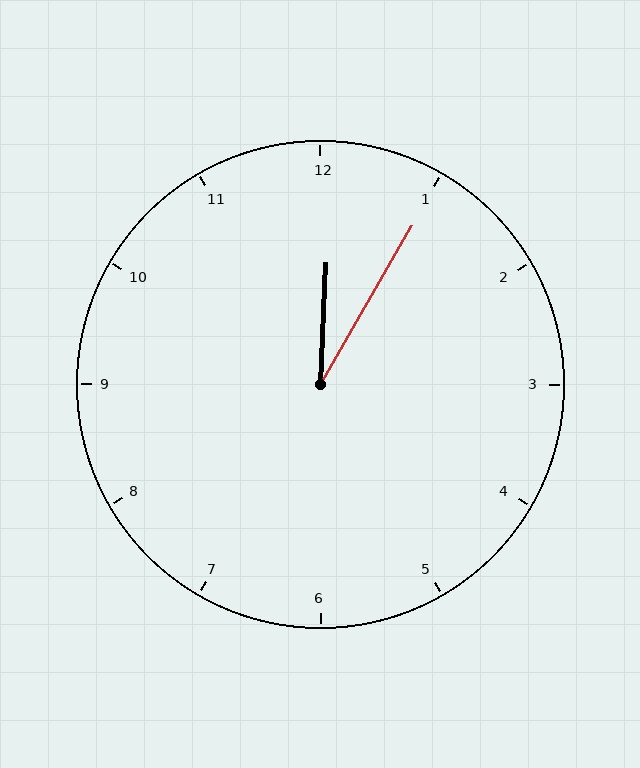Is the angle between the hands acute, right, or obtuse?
It is acute.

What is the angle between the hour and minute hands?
Approximately 28 degrees.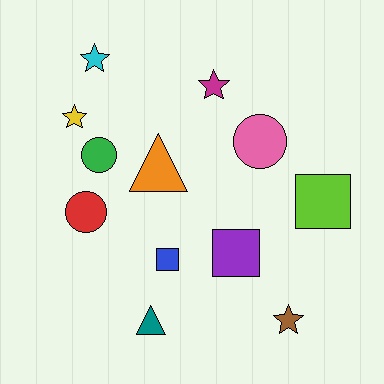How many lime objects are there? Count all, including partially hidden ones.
There is 1 lime object.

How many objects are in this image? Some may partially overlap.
There are 12 objects.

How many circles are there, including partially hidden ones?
There are 3 circles.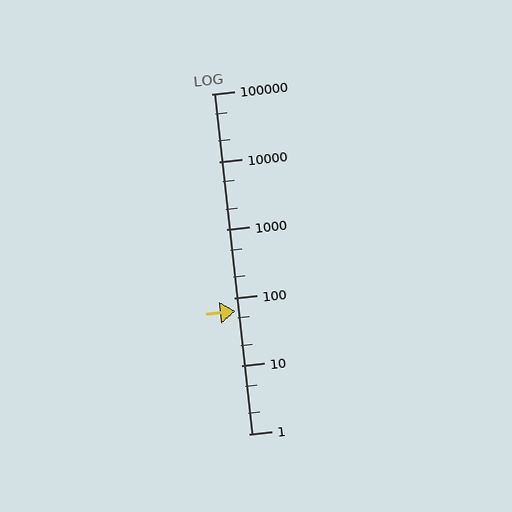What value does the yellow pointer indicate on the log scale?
The pointer indicates approximately 64.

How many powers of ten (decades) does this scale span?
The scale spans 5 decades, from 1 to 100000.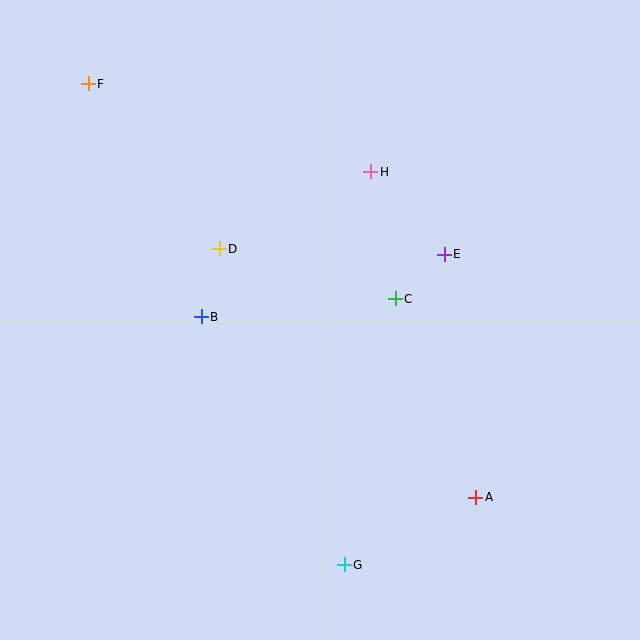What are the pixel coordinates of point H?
Point H is at (371, 172).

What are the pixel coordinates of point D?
Point D is at (219, 249).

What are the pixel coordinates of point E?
Point E is at (444, 254).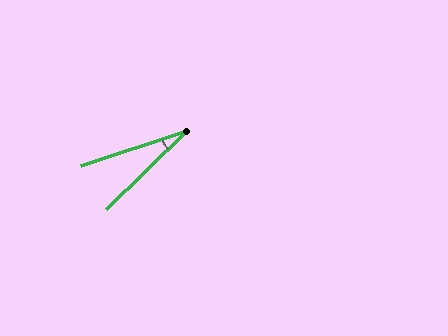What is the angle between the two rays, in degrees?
Approximately 25 degrees.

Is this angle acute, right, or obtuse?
It is acute.